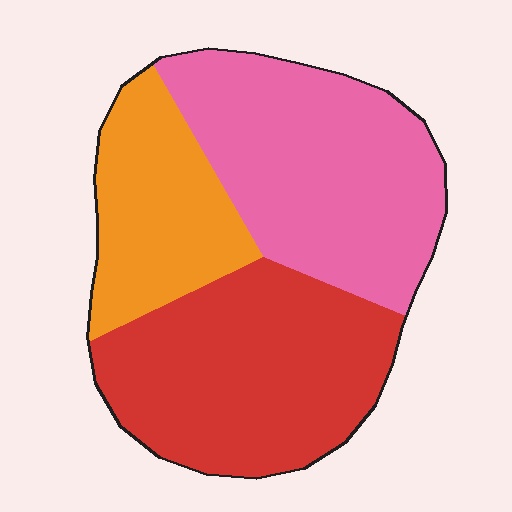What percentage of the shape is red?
Red covers roughly 40% of the shape.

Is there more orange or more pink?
Pink.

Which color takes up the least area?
Orange, at roughly 20%.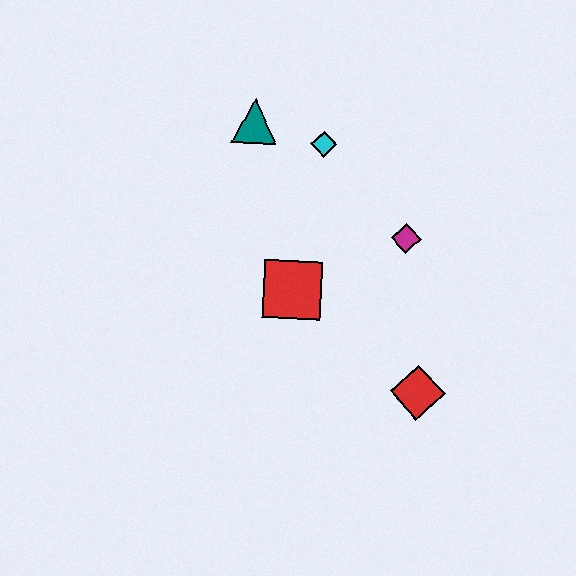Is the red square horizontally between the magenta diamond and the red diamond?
No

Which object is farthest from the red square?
The teal triangle is farthest from the red square.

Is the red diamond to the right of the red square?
Yes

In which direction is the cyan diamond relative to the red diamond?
The cyan diamond is above the red diamond.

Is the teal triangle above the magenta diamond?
Yes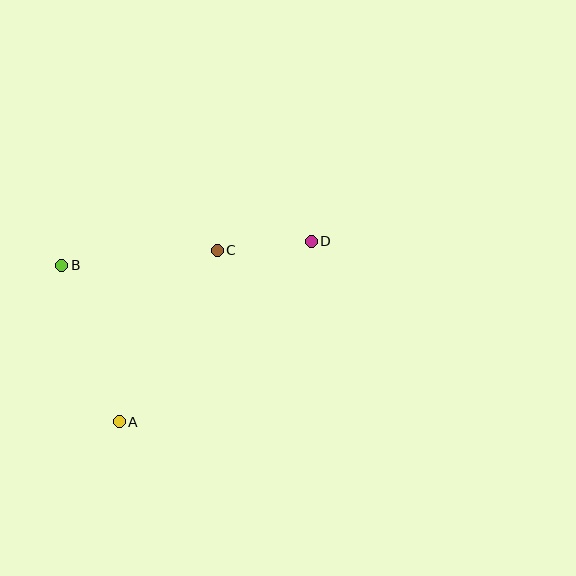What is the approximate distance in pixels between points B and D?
The distance between B and D is approximately 251 pixels.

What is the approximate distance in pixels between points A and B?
The distance between A and B is approximately 167 pixels.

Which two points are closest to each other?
Points C and D are closest to each other.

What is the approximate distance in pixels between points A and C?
The distance between A and C is approximately 198 pixels.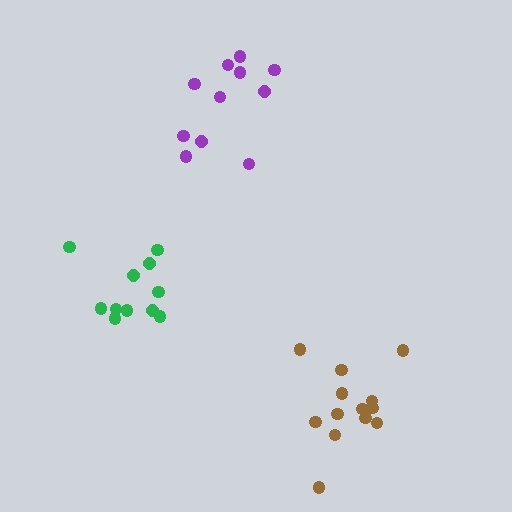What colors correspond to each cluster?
The clusters are colored: brown, purple, green.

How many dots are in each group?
Group 1: 13 dots, Group 2: 11 dots, Group 3: 11 dots (35 total).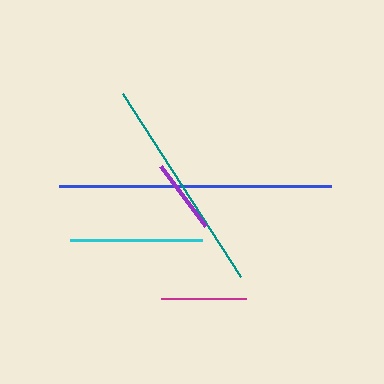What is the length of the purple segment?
The purple segment is approximately 75 pixels long.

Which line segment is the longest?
The blue line is the longest at approximately 273 pixels.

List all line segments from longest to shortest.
From longest to shortest: blue, teal, cyan, magenta, purple.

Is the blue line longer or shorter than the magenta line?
The blue line is longer than the magenta line.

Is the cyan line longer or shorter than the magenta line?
The cyan line is longer than the magenta line.